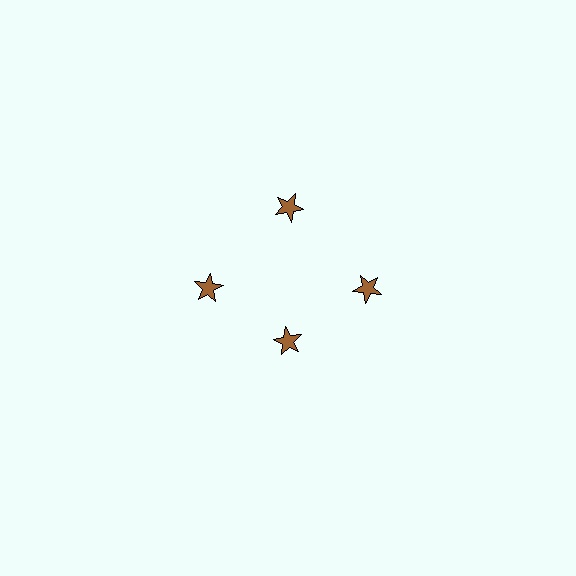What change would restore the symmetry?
The symmetry would be restored by moving it outward, back onto the ring so that all 4 stars sit at equal angles and equal distance from the center.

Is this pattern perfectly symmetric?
No. The 4 brown stars are arranged in a ring, but one element near the 6 o'clock position is pulled inward toward the center, breaking the 4-fold rotational symmetry.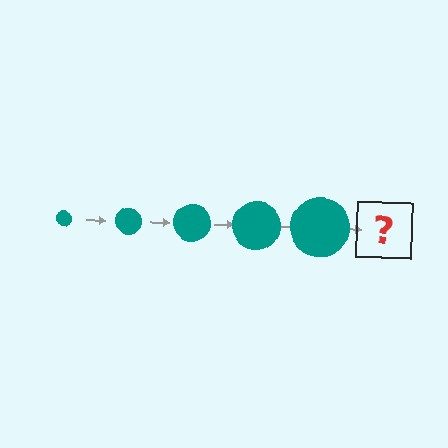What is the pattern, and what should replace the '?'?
The pattern is that the circle gets progressively larger each step. The '?' should be a teal circle, larger than the previous one.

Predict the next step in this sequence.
The next step is a teal circle, larger than the previous one.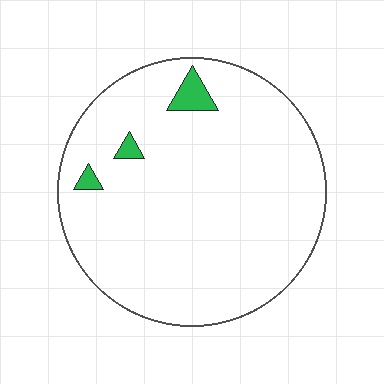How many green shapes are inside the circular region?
3.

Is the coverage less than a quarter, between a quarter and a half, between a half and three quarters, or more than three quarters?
Less than a quarter.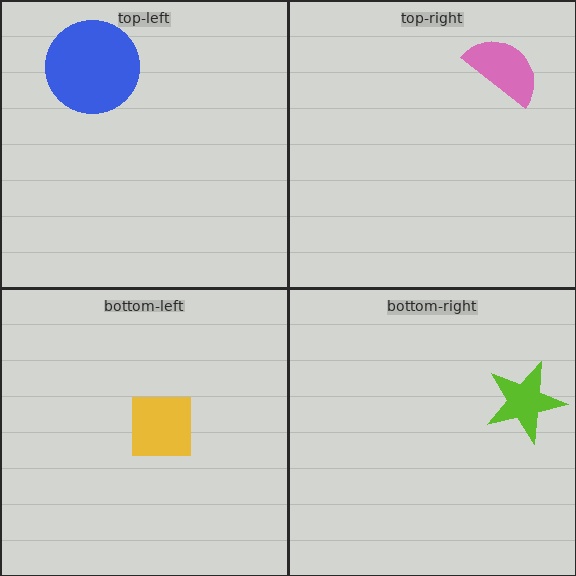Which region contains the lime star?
The bottom-right region.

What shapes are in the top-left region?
The blue circle.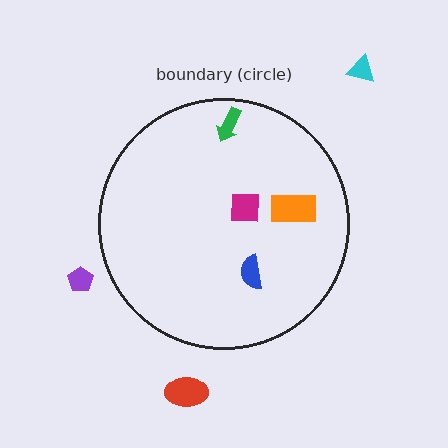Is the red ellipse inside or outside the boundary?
Outside.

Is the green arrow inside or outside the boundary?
Inside.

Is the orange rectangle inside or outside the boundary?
Inside.